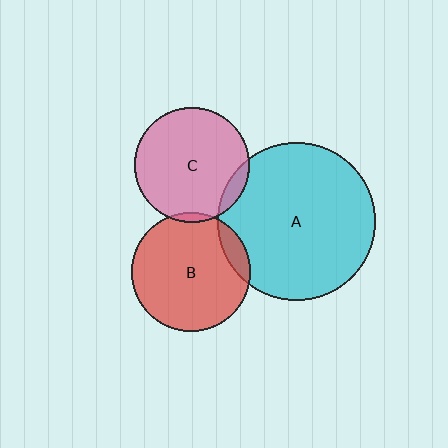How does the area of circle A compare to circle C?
Approximately 1.9 times.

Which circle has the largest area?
Circle A (cyan).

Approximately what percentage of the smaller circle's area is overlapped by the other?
Approximately 10%.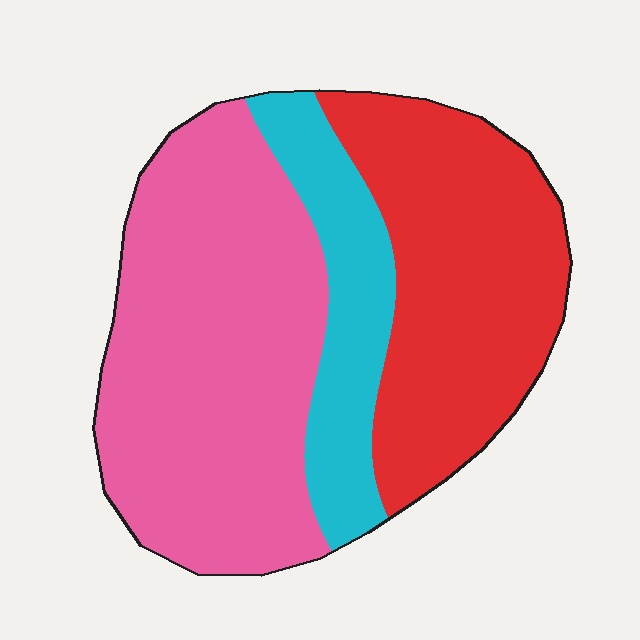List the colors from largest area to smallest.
From largest to smallest: pink, red, cyan.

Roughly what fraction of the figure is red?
Red takes up about one third (1/3) of the figure.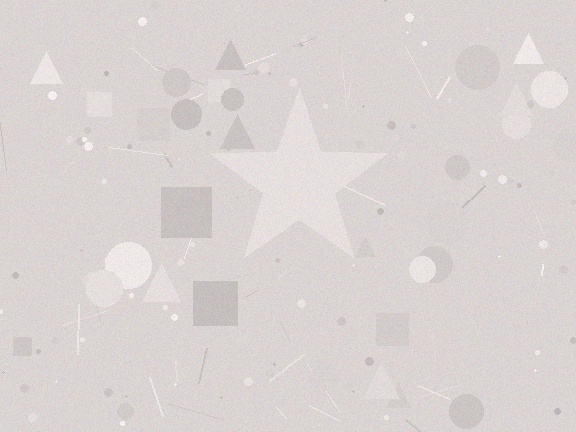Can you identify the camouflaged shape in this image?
The camouflaged shape is a star.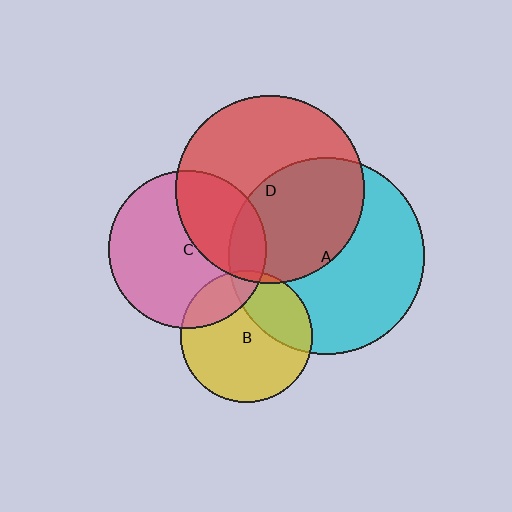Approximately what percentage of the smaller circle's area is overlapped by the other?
Approximately 30%.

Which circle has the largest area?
Circle A (cyan).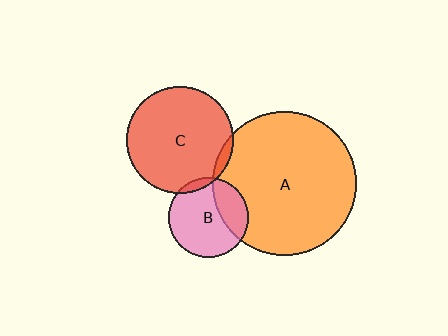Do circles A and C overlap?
Yes.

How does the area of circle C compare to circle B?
Approximately 1.8 times.